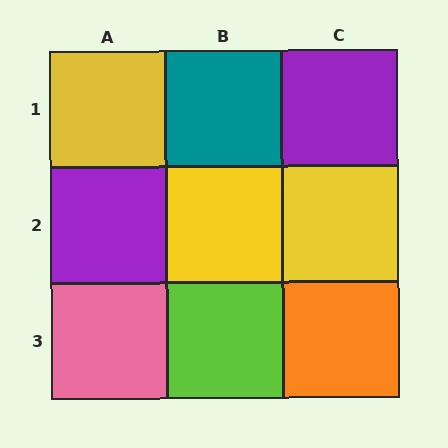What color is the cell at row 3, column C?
Orange.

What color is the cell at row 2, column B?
Yellow.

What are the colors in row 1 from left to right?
Yellow, teal, purple.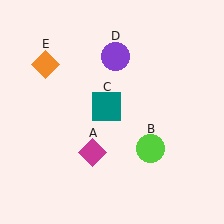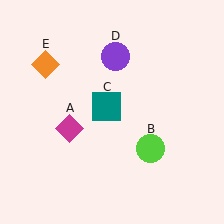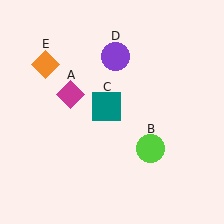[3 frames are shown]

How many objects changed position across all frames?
1 object changed position: magenta diamond (object A).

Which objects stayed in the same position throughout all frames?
Lime circle (object B) and teal square (object C) and purple circle (object D) and orange diamond (object E) remained stationary.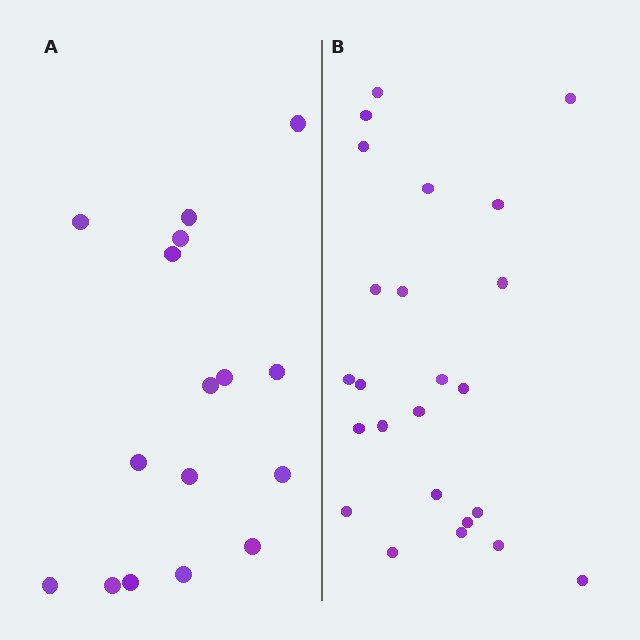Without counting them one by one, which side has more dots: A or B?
Region B (the right region) has more dots.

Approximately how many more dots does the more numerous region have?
Region B has roughly 8 or so more dots than region A.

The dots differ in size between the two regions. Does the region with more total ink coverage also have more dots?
No. Region A has more total ink coverage because its dots are larger, but region B actually contains more individual dots. Total area can be misleading — the number of items is what matters here.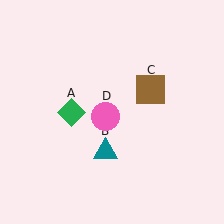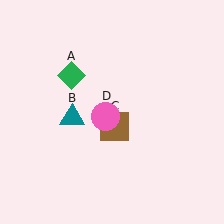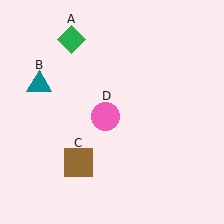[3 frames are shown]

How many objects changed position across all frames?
3 objects changed position: green diamond (object A), teal triangle (object B), brown square (object C).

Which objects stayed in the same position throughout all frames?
Pink circle (object D) remained stationary.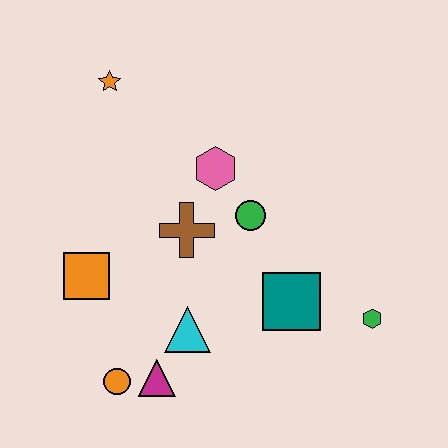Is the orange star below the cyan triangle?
No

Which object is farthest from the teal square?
The orange star is farthest from the teal square.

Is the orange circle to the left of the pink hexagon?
Yes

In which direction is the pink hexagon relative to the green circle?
The pink hexagon is above the green circle.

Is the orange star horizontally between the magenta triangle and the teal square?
No